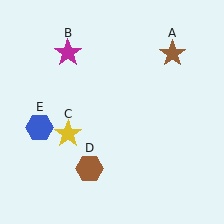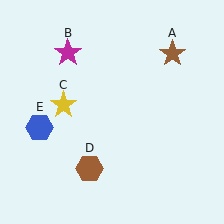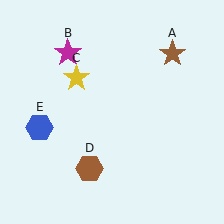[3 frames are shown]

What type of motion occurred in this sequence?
The yellow star (object C) rotated clockwise around the center of the scene.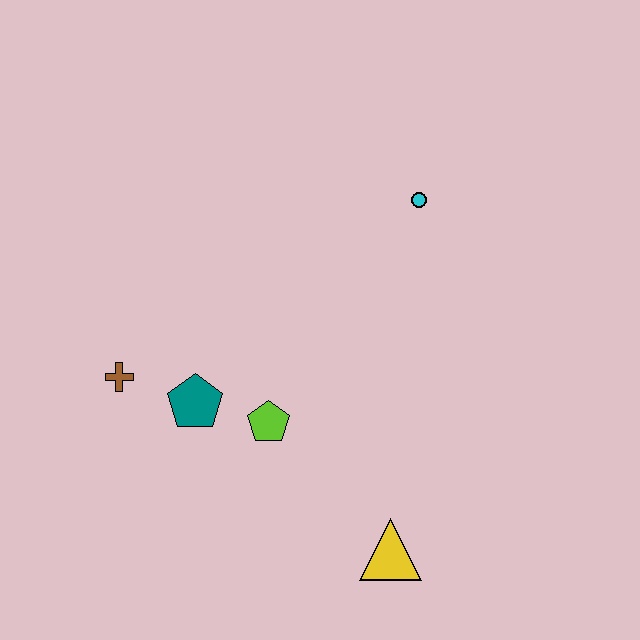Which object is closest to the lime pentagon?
The teal pentagon is closest to the lime pentagon.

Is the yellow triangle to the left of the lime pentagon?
No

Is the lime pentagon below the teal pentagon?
Yes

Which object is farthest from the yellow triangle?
The cyan circle is farthest from the yellow triangle.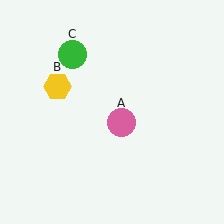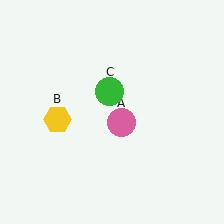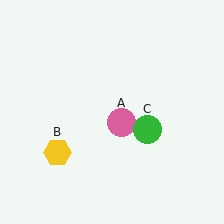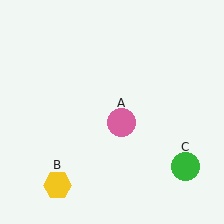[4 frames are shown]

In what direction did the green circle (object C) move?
The green circle (object C) moved down and to the right.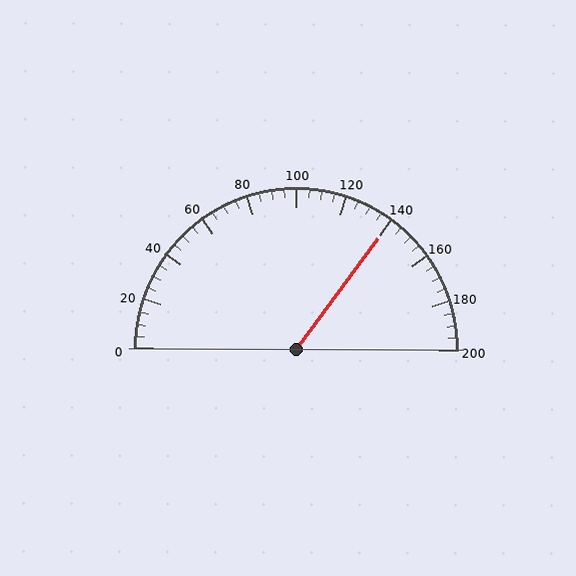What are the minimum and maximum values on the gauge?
The gauge ranges from 0 to 200.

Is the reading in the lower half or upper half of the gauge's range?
The reading is in the upper half of the range (0 to 200).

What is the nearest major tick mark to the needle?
The nearest major tick mark is 140.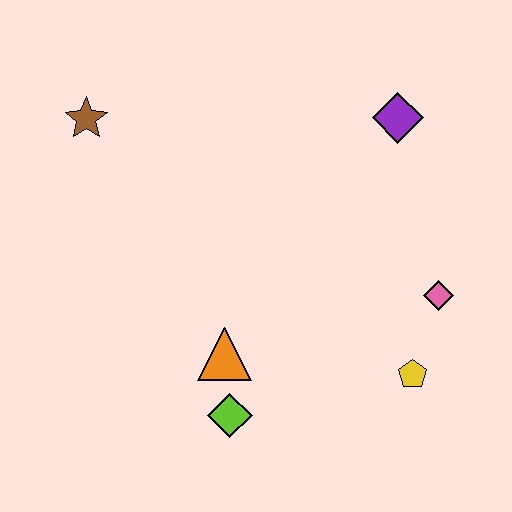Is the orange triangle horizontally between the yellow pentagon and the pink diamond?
No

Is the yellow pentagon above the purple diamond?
No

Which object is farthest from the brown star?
The yellow pentagon is farthest from the brown star.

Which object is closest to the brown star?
The orange triangle is closest to the brown star.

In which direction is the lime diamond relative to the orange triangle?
The lime diamond is below the orange triangle.